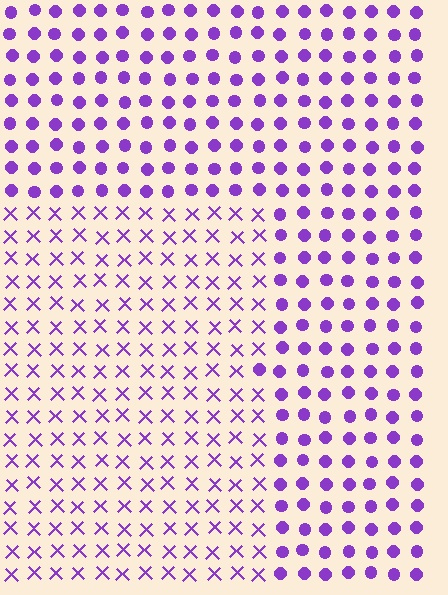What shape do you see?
I see a rectangle.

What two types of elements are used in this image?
The image uses X marks inside the rectangle region and circles outside it.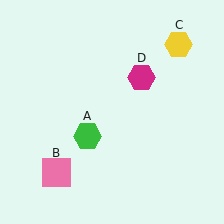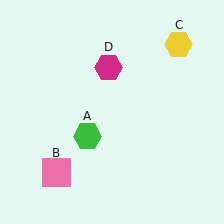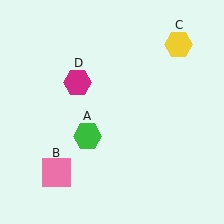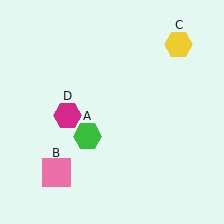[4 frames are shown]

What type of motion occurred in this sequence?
The magenta hexagon (object D) rotated counterclockwise around the center of the scene.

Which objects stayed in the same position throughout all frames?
Green hexagon (object A) and pink square (object B) and yellow hexagon (object C) remained stationary.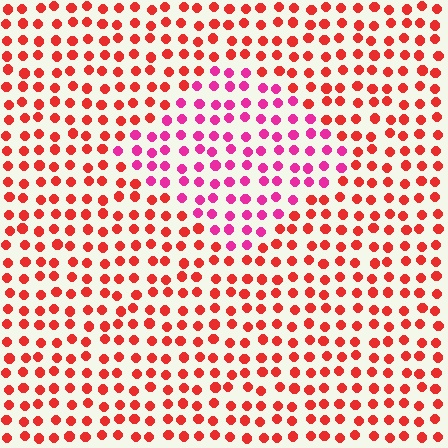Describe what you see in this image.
The image is filled with small red elements in a uniform arrangement. A diamond-shaped region is visible where the elements are tinted to a slightly different hue, forming a subtle color boundary.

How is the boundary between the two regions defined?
The boundary is defined purely by a slight shift in hue (about 38 degrees). Spacing, size, and orientation are identical on both sides.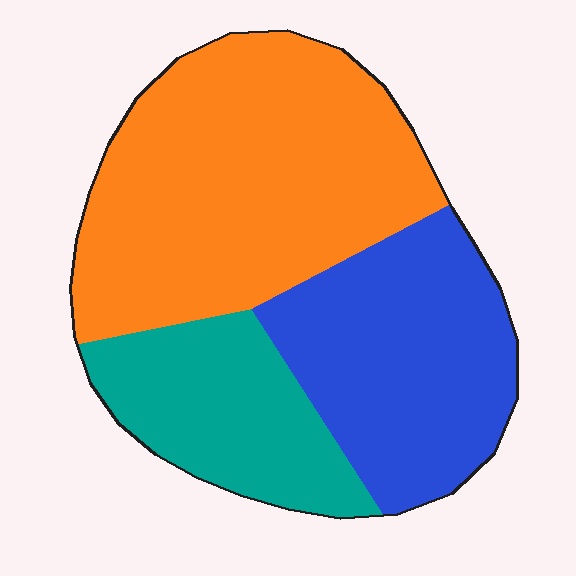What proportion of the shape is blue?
Blue covers around 30% of the shape.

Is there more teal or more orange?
Orange.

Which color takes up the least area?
Teal, at roughly 20%.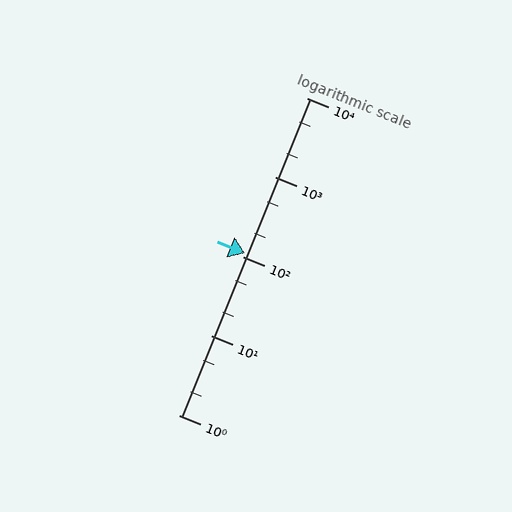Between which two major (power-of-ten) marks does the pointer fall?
The pointer is between 100 and 1000.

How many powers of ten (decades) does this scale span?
The scale spans 4 decades, from 1 to 10000.